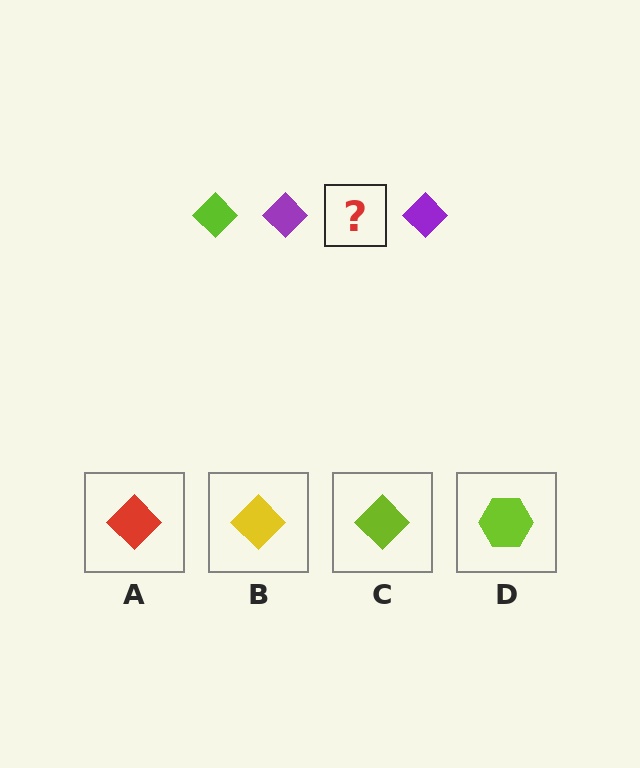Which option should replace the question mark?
Option C.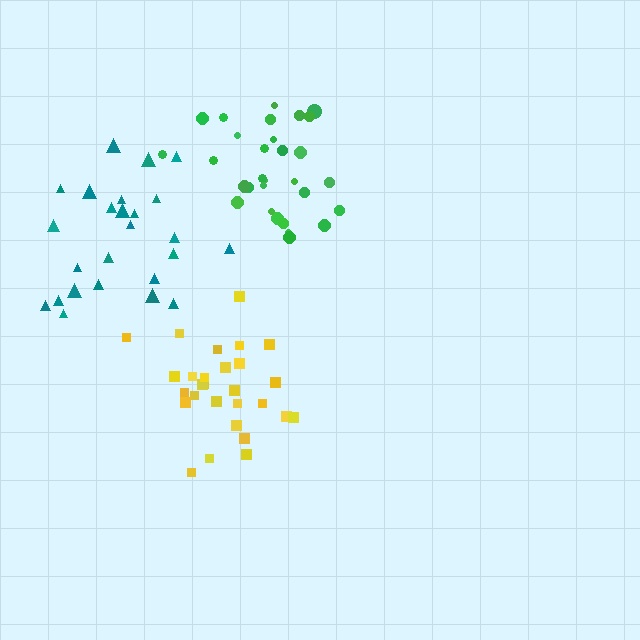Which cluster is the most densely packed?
Green.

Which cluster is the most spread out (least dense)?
Teal.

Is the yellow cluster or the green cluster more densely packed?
Green.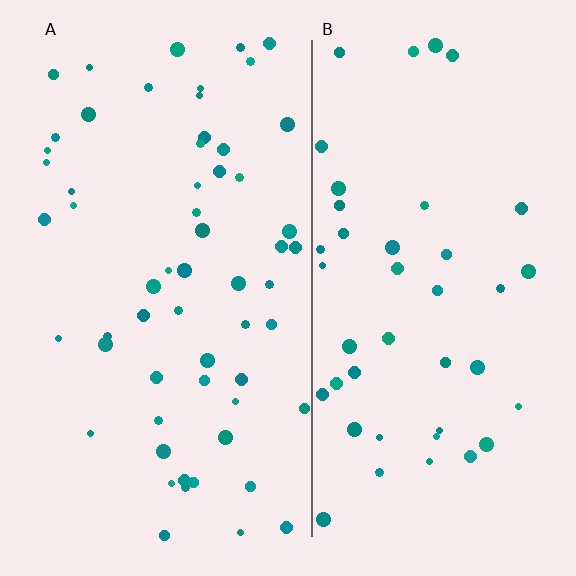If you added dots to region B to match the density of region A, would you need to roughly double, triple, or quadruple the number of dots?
Approximately double.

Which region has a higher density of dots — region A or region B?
A (the left).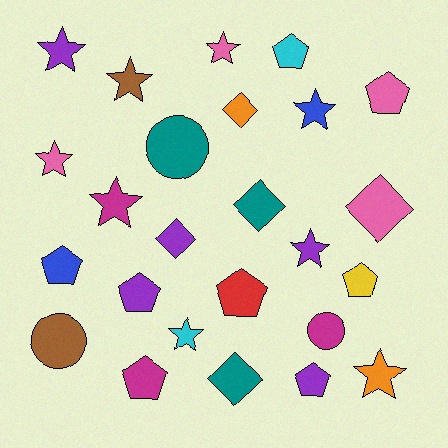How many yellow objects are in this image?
There is 1 yellow object.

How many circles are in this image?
There are 3 circles.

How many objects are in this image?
There are 25 objects.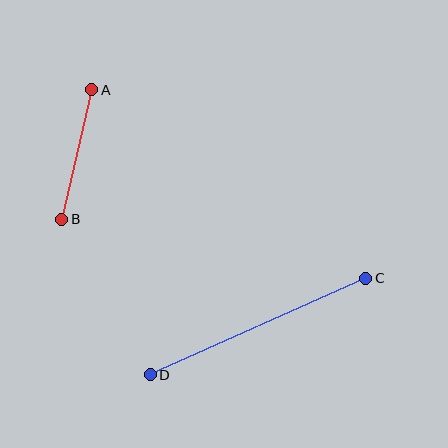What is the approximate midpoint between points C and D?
The midpoint is at approximately (258, 327) pixels.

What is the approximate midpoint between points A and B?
The midpoint is at approximately (77, 155) pixels.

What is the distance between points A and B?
The distance is approximately 133 pixels.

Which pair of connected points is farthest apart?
Points C and D are farthest apart.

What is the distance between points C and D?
The distance is approximately 236 pixels.